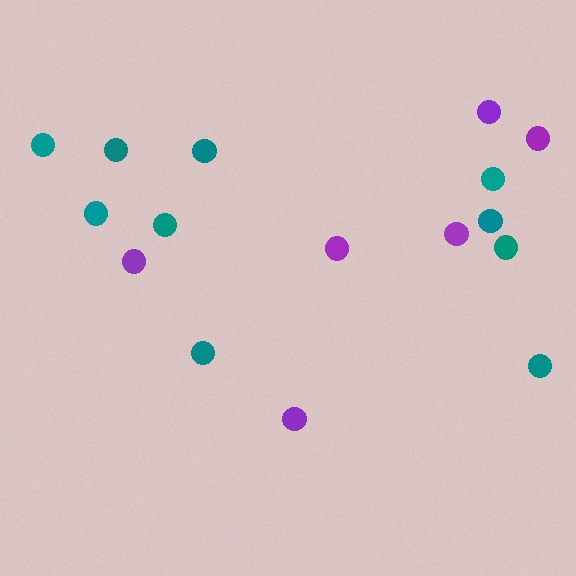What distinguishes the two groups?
There are 2 groups: one group of purple circles (6) and one group of teal circles (10).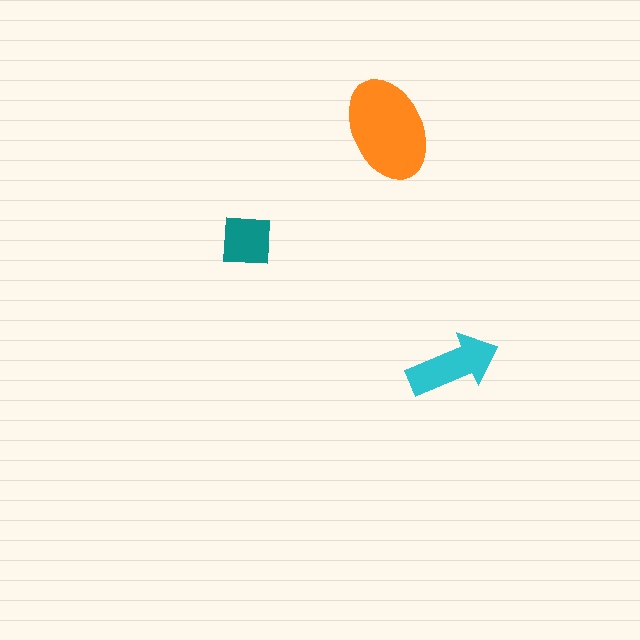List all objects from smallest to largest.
The teal square, the cyan arrow, the orange ellipse.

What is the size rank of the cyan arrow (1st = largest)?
2nd.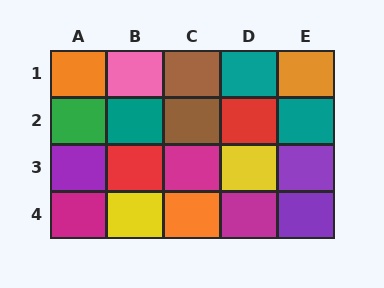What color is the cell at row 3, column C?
Magenta.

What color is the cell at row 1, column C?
Brown.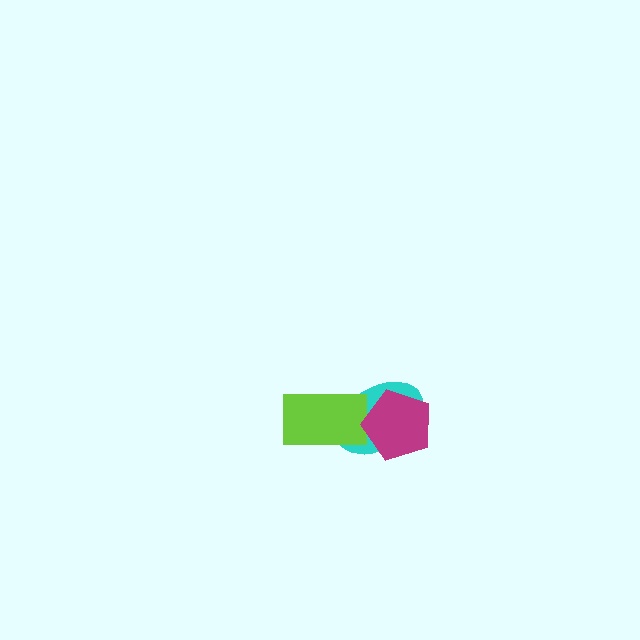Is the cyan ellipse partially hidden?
Yes, it is partially covered by another shape.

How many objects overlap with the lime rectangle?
1 object overlaps with the lime rectangle.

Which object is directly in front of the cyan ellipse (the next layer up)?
The lime rectangle is directly in front of the cyan ellipse.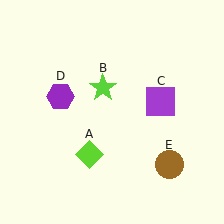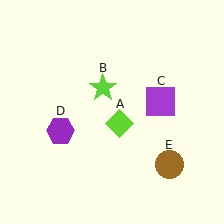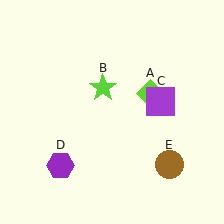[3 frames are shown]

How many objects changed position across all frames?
2 objects changed position: lime diamond (object A), purple hexagon (object D).